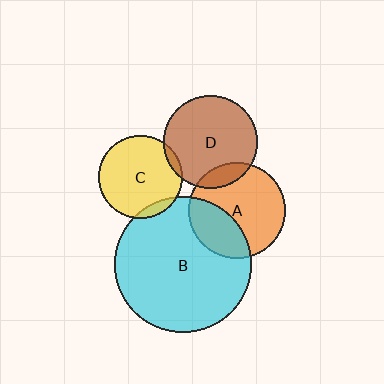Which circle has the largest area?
Circle B (cyan).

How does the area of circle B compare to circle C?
Approximately 2.7 times.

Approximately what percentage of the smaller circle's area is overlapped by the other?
Approximately 35%.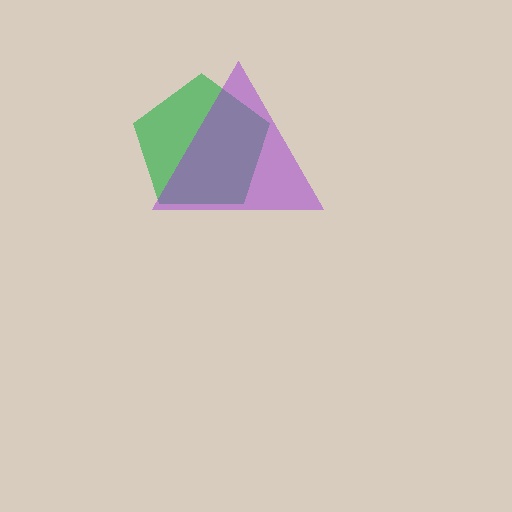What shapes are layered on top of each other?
The layered shapes are: a green pentagon, a purple triangle.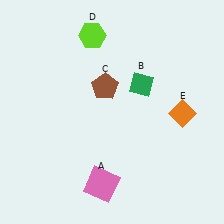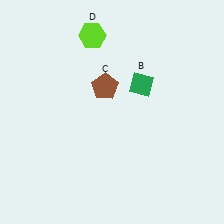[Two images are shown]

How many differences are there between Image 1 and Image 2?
There are 2 differences between the two images.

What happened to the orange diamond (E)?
The orange diamond (E) was removed in Image 2. It was in the bottom-right area of Image 1.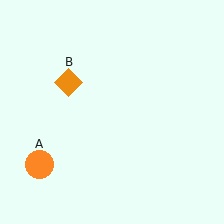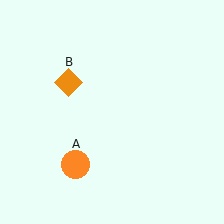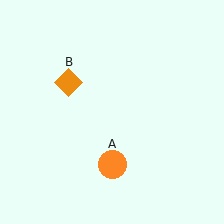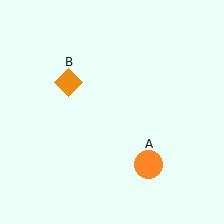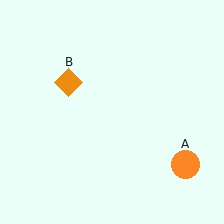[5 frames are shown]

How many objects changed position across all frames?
1 object changed position: orange circle (object A).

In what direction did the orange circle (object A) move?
The orange circle (object A) moved right.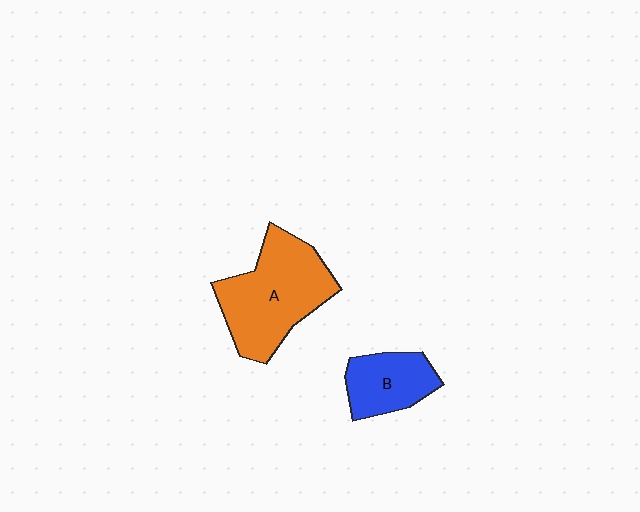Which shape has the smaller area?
Shape B (blue).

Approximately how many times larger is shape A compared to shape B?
Approximately 1.9 times.